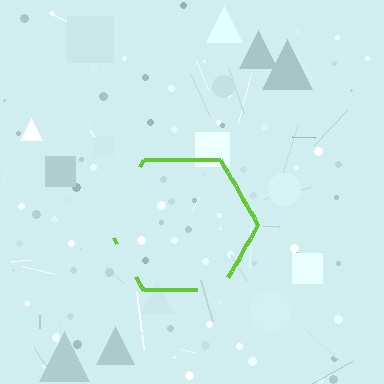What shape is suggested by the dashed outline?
The dashed outline suggests a hexagon.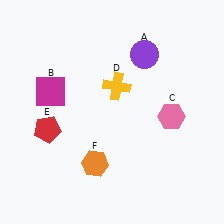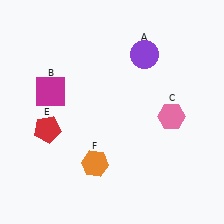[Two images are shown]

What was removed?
The yellow cross (D) was removed in Image 2.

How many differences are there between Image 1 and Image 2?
There is 1 difference between the two images.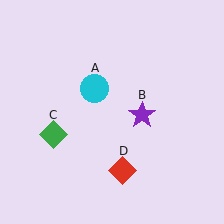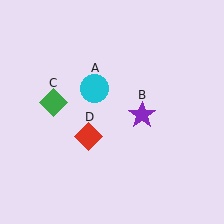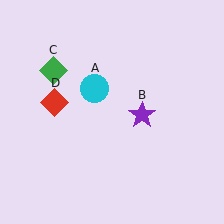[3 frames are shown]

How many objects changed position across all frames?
2 objects changed position: green diamond (object C), red diamond (object D).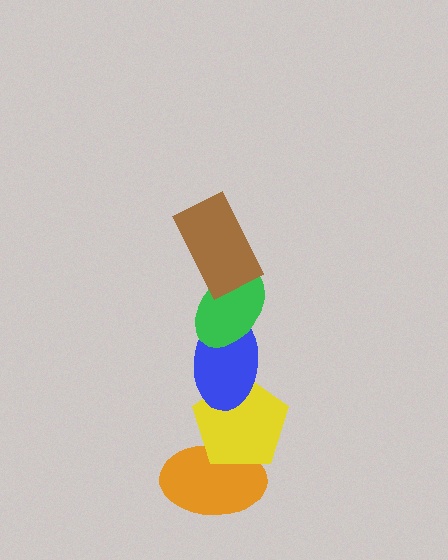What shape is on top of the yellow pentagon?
The blue ellipse is on top of the yellow pentagon.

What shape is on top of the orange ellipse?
The yellow pentagon is on top of the orange ellipse.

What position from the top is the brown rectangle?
The brown rectangle is 1st from the top.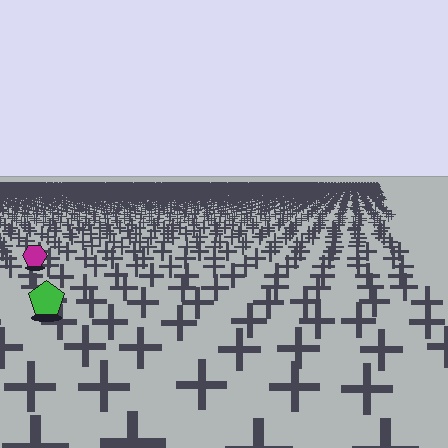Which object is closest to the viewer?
The green pentagon is closest. The texture marks near it are larger and more spread out.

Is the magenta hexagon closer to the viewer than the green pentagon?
No. The green pentagon is closer — you can tell from the texture gradient: the ground texture is coarser near it.